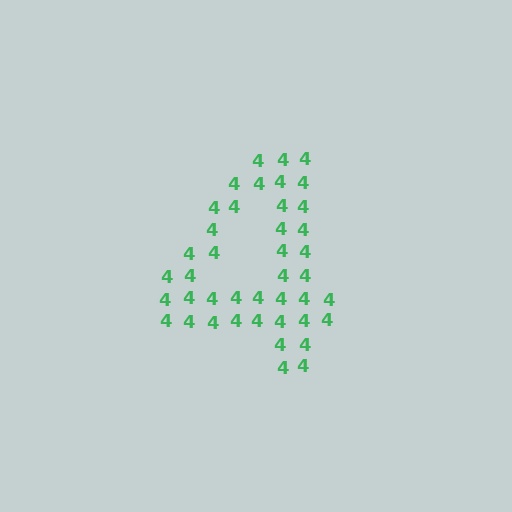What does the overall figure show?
The overall figure shows the digit 4.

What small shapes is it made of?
It is made of small digit 4's.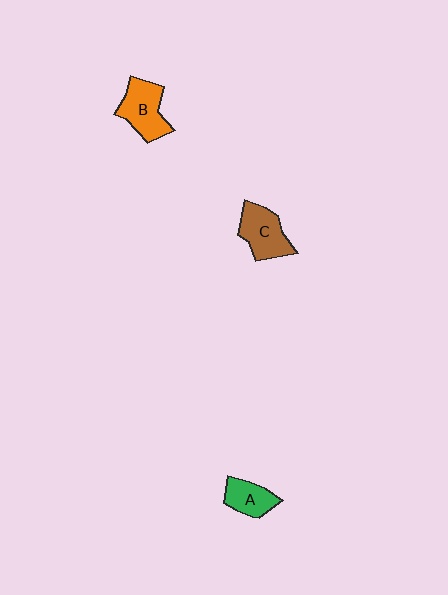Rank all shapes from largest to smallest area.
From largest to smallest: B (orange), C (brown), A (green).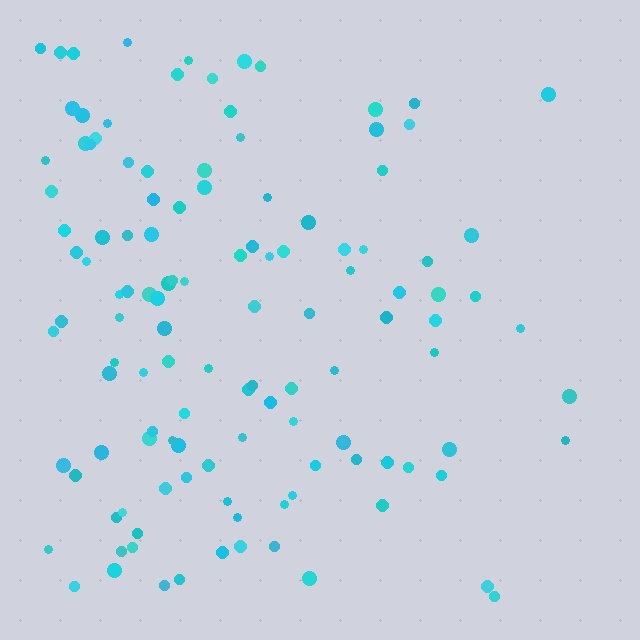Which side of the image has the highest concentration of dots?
The left.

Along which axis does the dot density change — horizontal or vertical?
Horizontal.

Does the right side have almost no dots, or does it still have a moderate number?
Still a moderate number, just noticeably fewer than the left.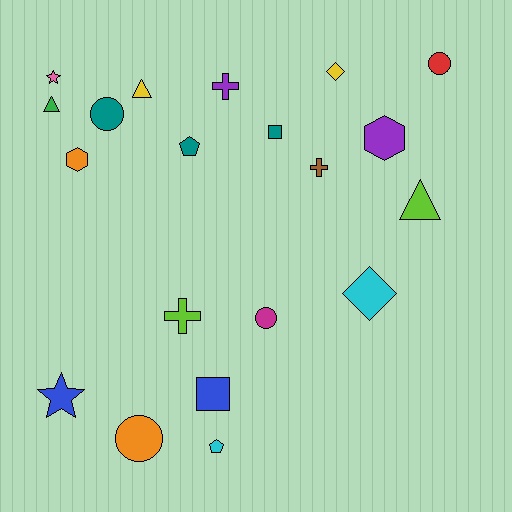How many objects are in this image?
There are 20 objects.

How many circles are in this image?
There are 4 circles.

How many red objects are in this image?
There is 1 red object.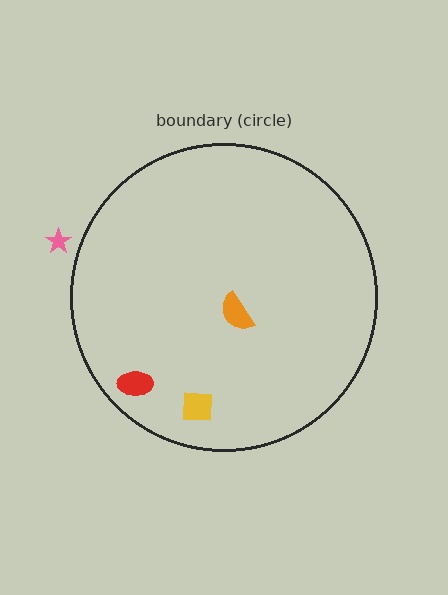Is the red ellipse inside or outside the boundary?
Inside.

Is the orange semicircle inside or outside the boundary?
Inside.